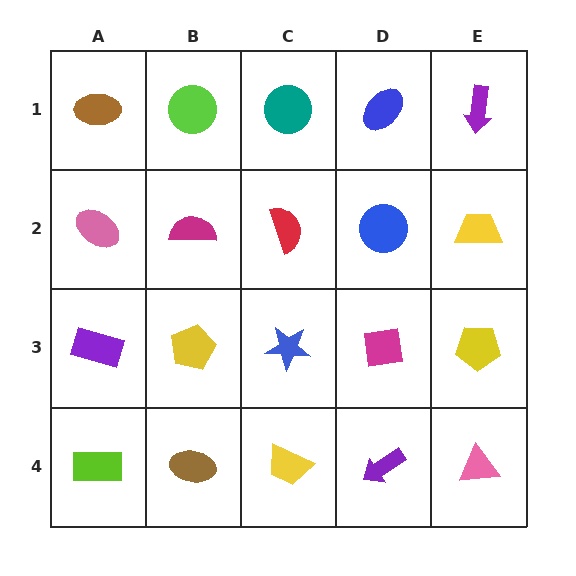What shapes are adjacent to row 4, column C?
A blue star (row 3, column C), a brown ellipse (row 4, column B), a purple arrow (row 4, column D).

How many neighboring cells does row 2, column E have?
3.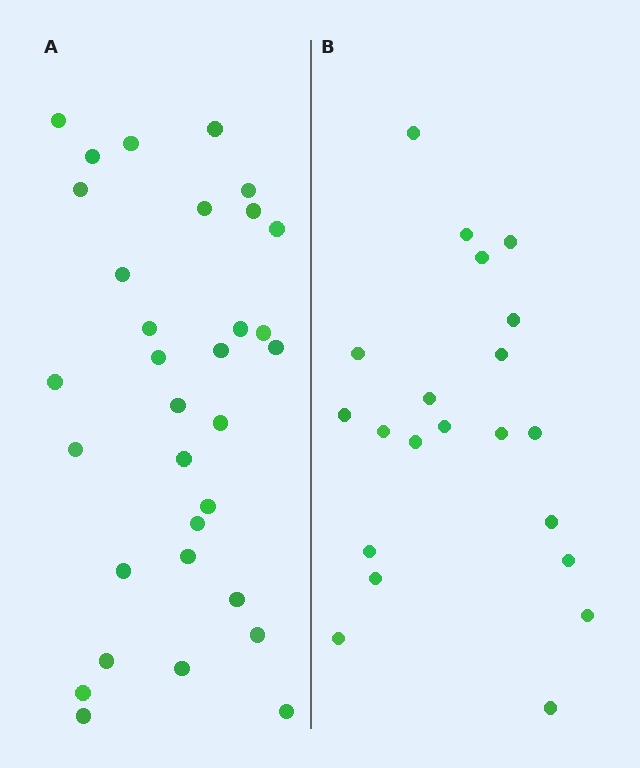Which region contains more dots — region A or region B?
Region A (the left region) has more dots.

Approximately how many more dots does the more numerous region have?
Region A has roughly 12 or so more dots than region B.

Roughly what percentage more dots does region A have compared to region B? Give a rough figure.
About 50% more.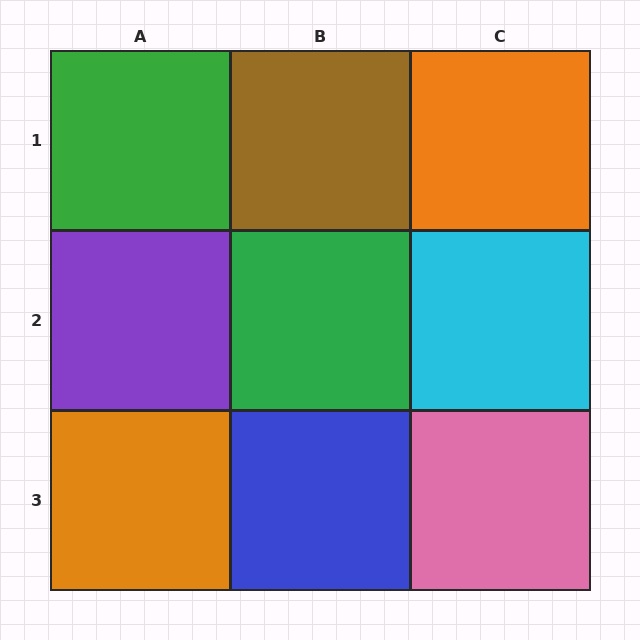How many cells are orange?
2 cells are orange.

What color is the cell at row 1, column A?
Green.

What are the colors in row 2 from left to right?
Purple, green, cyan.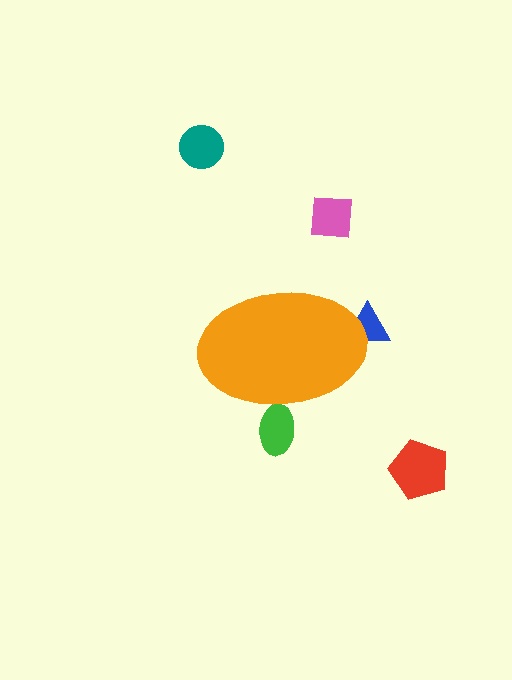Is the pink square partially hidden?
No, the pink square is fully visible.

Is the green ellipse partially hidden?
Yes, the green ellipse is partially hidden behind the orange ellipse.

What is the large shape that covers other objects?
An orange ellipse.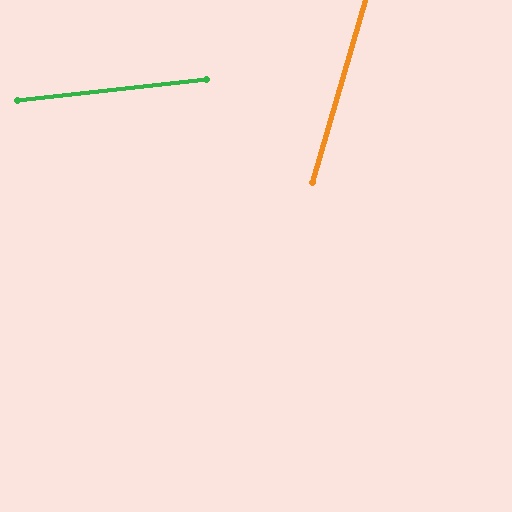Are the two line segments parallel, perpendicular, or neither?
Neither parallel nor perpendicular — they differ by about 67°.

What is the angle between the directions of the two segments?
Approximately 67 degrees.